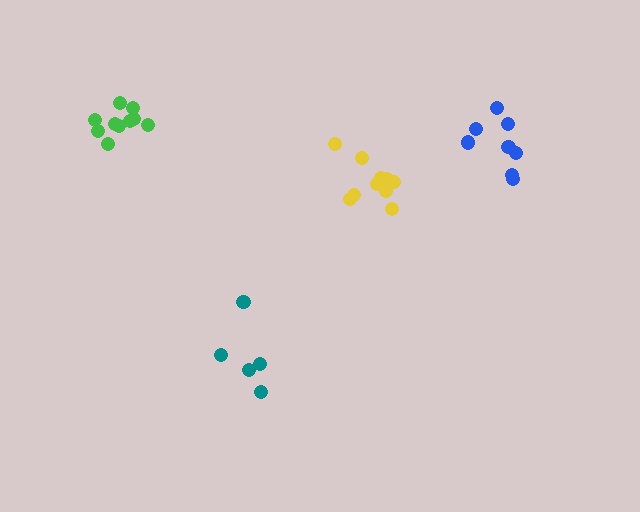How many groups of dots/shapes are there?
There are 4 groups.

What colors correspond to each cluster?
The clusters are colored: green, teal, blue, yellow.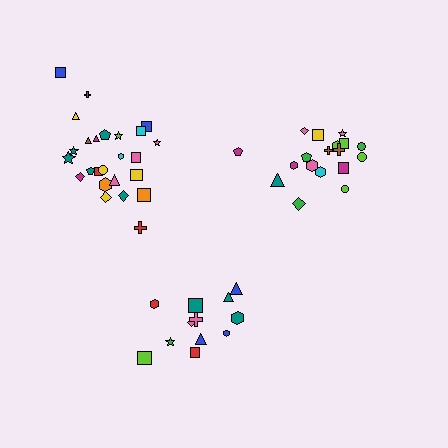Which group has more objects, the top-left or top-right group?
The top-left group.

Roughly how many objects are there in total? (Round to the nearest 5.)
Roughly 55 objects in total.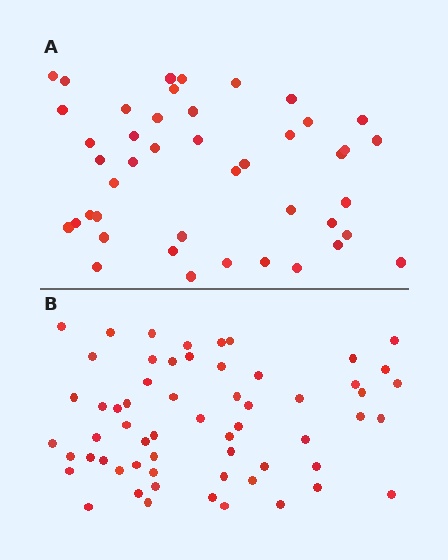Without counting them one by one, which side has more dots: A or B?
Region B (the bottom region) has more dots.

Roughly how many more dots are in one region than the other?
Region B has approximately 15 more dots than region A.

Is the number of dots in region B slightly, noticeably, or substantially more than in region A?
Region B has noticeably more, but not dramatically so. The ratio is roughly 1.4 to 1.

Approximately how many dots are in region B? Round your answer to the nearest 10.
About 60 dots.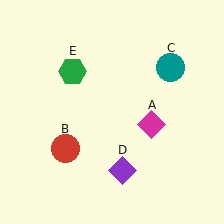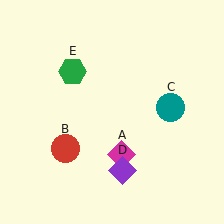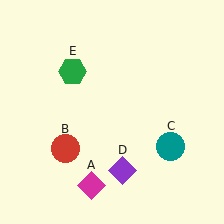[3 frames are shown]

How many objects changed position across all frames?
2 objects changed position: magenta diamond (object A), teal circle (object C).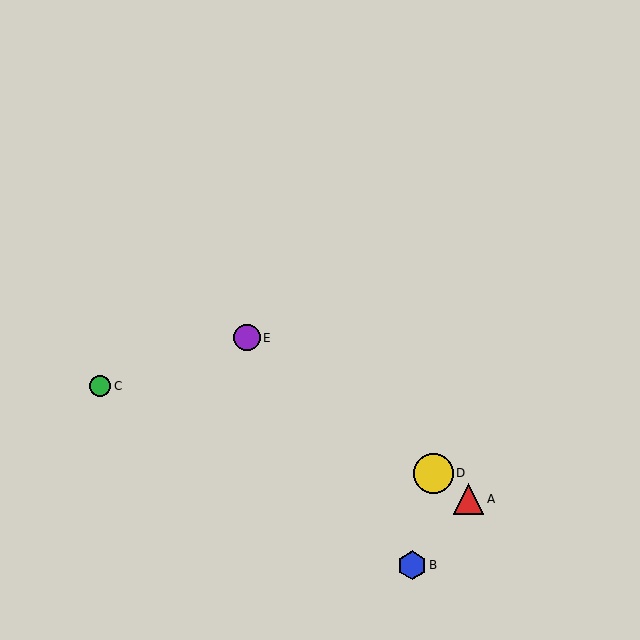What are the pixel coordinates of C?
Object C is at (100, 386).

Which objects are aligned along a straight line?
Objects A, D, E are aligned along a straight line.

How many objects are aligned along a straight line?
3 objects (A, D, E) are aligned along a straight line.